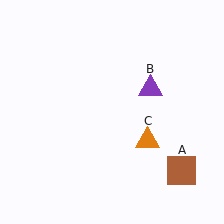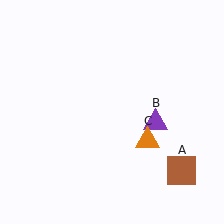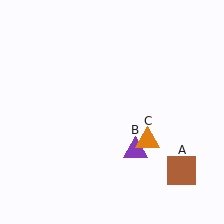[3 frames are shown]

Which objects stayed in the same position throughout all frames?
Brown square (object A) and orange triangle (object C) remained stationary.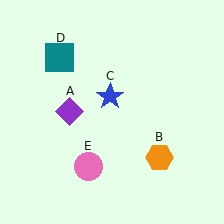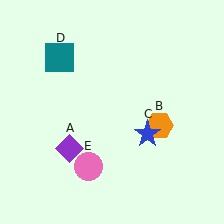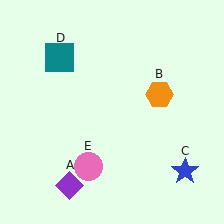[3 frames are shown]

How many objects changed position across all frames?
3 objects changed position: purple diamond (object A), orange hexagon (object B), blue star (object C).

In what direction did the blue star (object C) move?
The blue star (object C) moved down and to the right.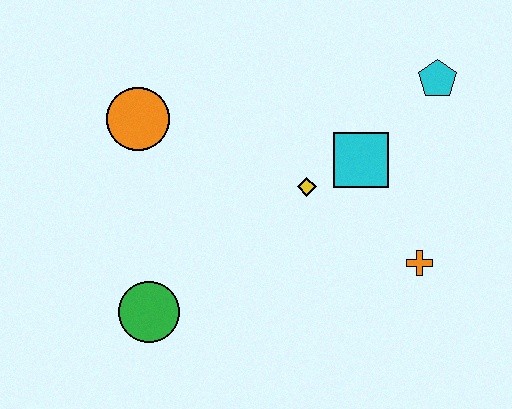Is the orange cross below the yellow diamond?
Yes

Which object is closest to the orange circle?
The yellow diamond is closest to the orange circle.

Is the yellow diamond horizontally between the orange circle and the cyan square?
Yes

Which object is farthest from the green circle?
The cyan pentagon is farthest from the green circle.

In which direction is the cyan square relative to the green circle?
The cyan square is to the right of the green circle.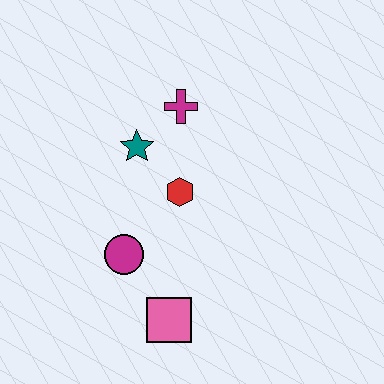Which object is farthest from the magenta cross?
The pink square is farthest from the magenta cross.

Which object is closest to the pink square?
The magenta circle is closest to the pink square.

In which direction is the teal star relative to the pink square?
The teal star is above the pink square.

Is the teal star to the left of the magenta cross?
Yes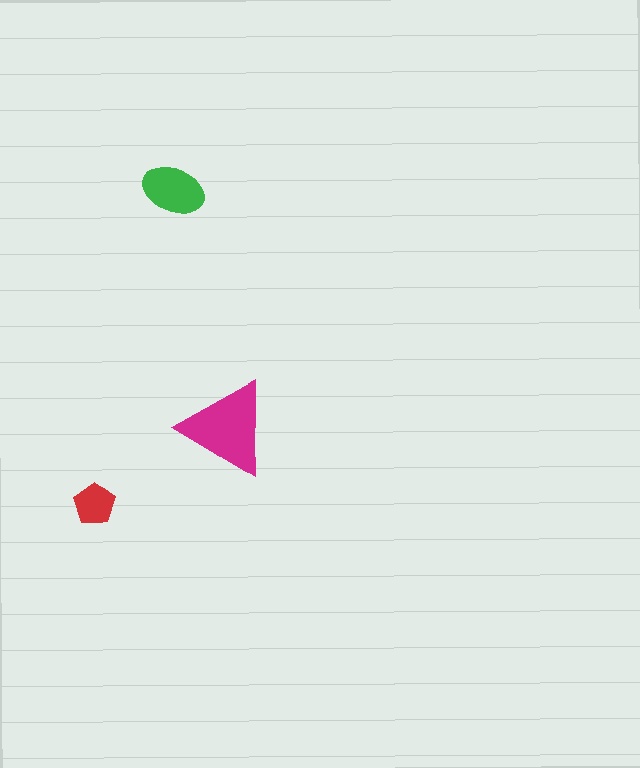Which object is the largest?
The magenta triangle.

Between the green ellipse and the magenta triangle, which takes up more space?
The magenta triangle.